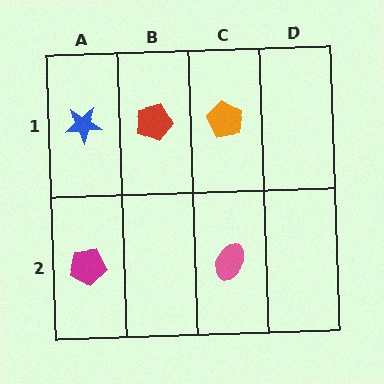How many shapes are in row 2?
2 shapes.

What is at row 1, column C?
An orange pentagon.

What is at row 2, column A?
A magenta pentagon.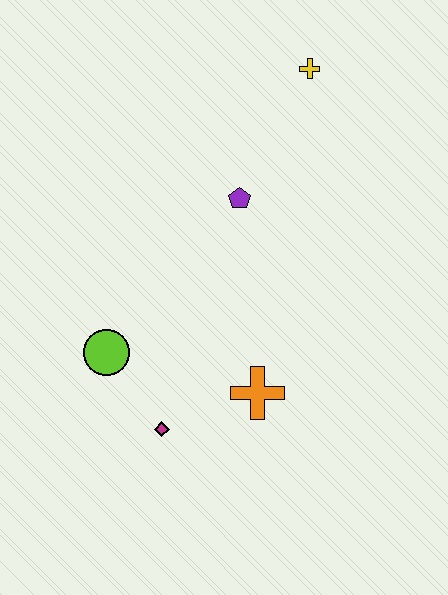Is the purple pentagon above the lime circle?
Yes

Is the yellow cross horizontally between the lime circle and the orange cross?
No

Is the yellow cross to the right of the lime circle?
Yes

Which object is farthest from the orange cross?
The yellow cross is farthest from the orange cross.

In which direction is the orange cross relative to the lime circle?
The orange cross is to the right of the lime circle.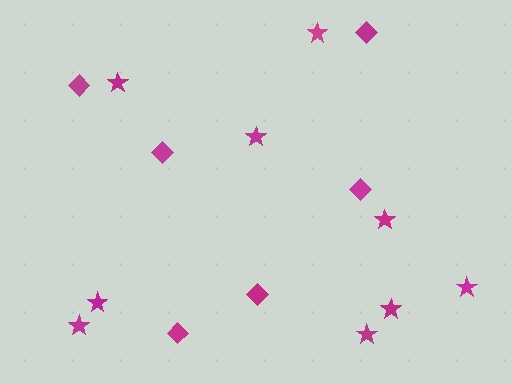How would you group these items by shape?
There are 2 groups: one group of stars (9) and one group of diamonds (6).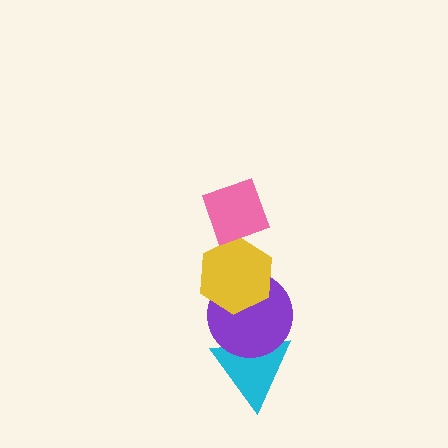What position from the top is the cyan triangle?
The cyan triangle is 4th from the top.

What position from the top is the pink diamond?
The pink diamond is 1st from the top.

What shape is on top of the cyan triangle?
The purple circle is on top of the cyan triangle.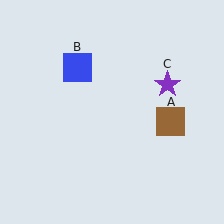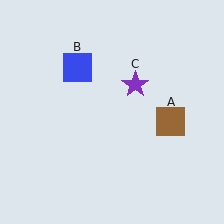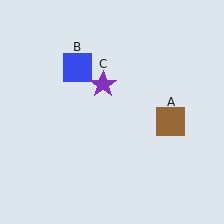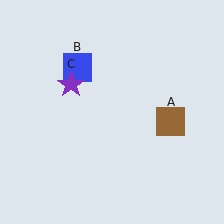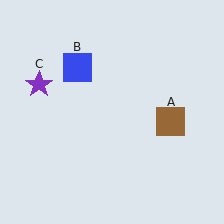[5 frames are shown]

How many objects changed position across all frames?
1 object changed position: purple star (object C).